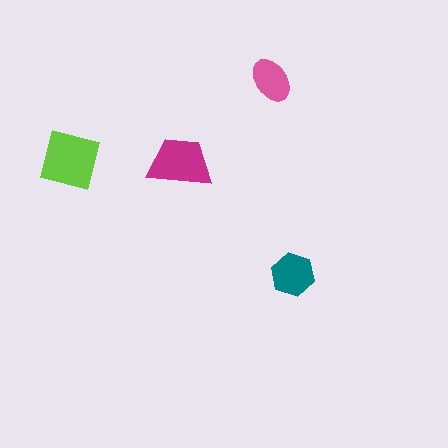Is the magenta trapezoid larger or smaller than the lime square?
Smaller.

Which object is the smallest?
The pink ellipse.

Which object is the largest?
The lime square.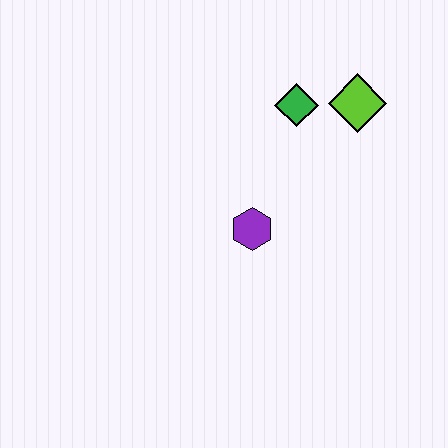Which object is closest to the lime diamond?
The green diamond is closest to the lime diamond.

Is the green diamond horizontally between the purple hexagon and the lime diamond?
Yes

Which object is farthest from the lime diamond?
The purple hexagon is farthest from the lime diamond.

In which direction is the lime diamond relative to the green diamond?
The lime diamond is to the right of the green diamond.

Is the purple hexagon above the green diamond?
No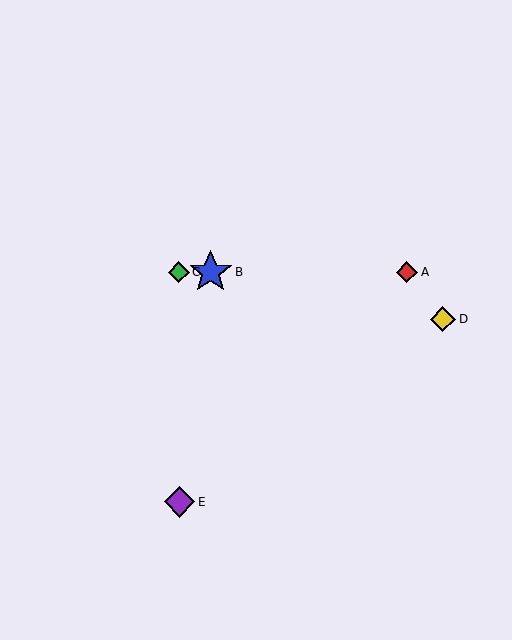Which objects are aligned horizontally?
Objects A, B, C are aligned horizontally.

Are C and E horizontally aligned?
No, C is at y≈272 and E is at y≈502.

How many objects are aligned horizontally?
3 objects (A, B, C) are aligned horizontally.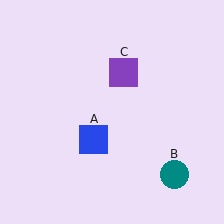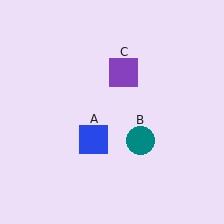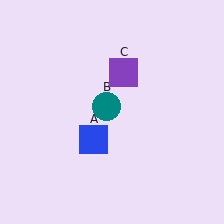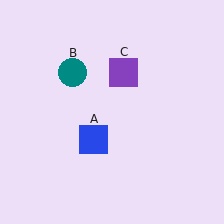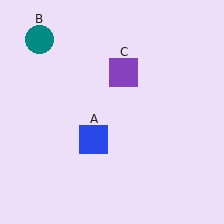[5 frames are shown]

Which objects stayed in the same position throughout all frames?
Blue square (object A) and purple square (object C) remained stationary.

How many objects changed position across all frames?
1 object changed position: teal circle (object B).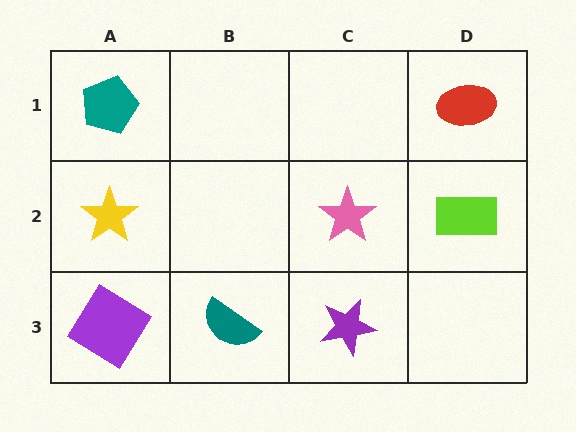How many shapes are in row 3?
3 shapes.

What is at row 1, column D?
A red ellipse.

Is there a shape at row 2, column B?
No, that cell is empty.